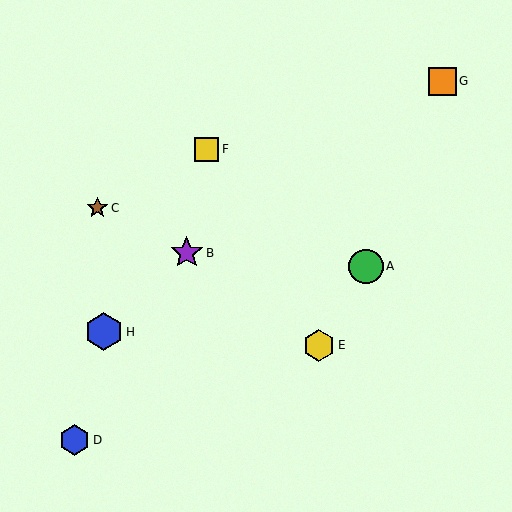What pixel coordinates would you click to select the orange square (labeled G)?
Click at (442, 81) to select the orange square G.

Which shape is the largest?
The blue hexagon (labeled H) is the largest.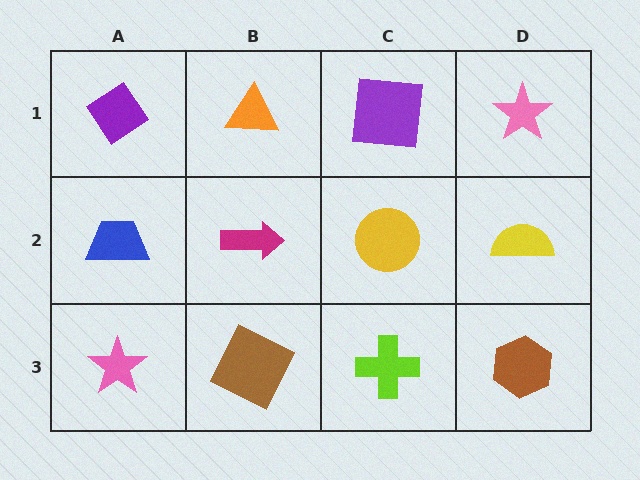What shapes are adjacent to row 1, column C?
A yellow circle (row 2, column C), an orange triangle (row 1, column B), a pink star (row 1, column D).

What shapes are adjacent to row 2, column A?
A purple diamond (row 1, column A), a pink star (row 3, column A), a magenta arrow (row 2, column B).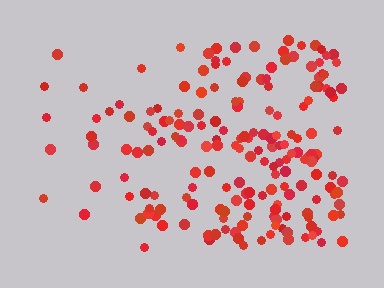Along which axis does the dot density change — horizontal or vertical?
Horizontal.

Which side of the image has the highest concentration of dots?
The right.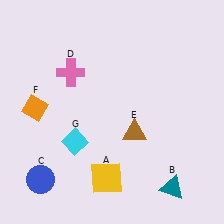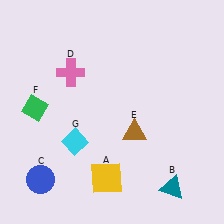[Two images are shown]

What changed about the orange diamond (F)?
In Image 1, F is orange. In Image 2, it changed to green.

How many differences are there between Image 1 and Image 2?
There is 1 difference between the two images.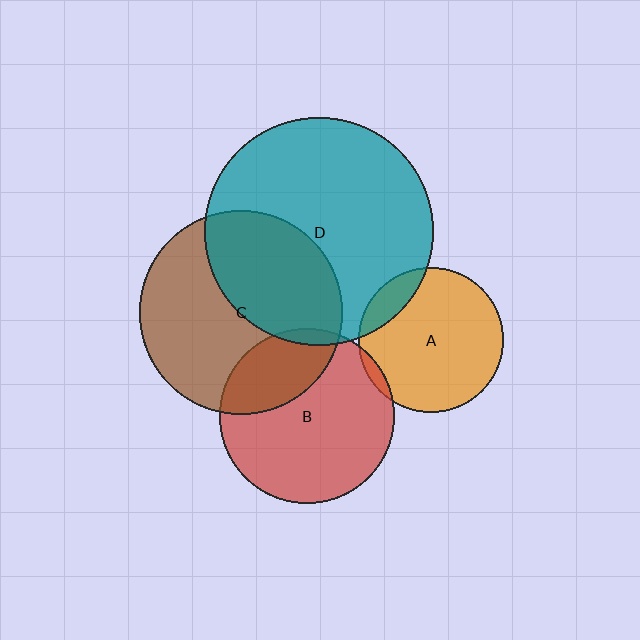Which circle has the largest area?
Circle D (teal).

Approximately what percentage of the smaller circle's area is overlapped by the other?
Approximately 5%.